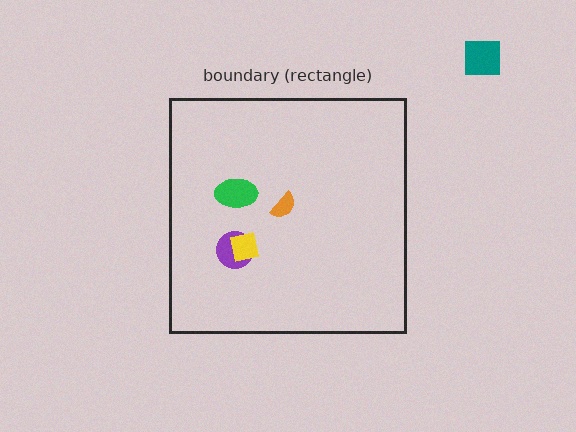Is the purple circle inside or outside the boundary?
Inside.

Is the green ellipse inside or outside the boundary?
Inside.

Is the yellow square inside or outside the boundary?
Inside.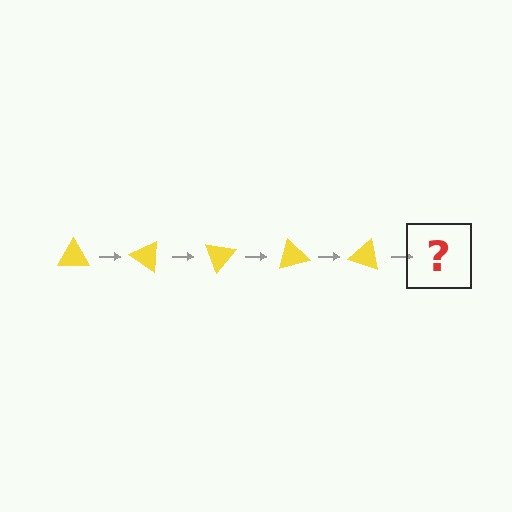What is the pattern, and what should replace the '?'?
The pattern is that the triangle rotates 35 degrees each step. The '?' should be a yellow triangle rotated 175 degrees.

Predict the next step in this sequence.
The next step is a yellow triangle rotated 175 degrees.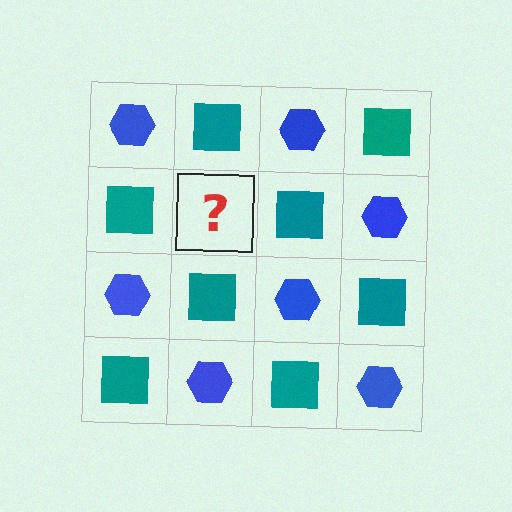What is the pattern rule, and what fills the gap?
The rule is that it alternates blue hexagon and teal square in a checkerboard pattern. The gap should be filled with a blue hexagon.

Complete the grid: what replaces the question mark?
The question mark should be replaced with a blue hexagon.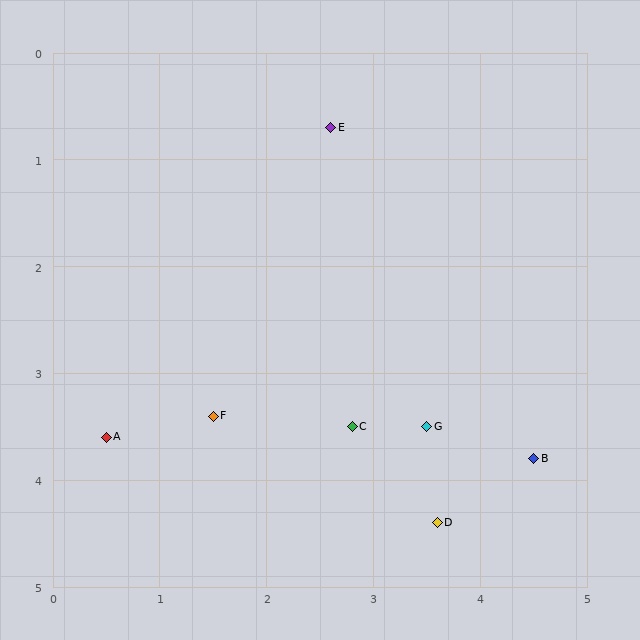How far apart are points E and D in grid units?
Points E and D are about 3.8 grid units apart.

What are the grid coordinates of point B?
Point B is at approximately (4.5, 3.8).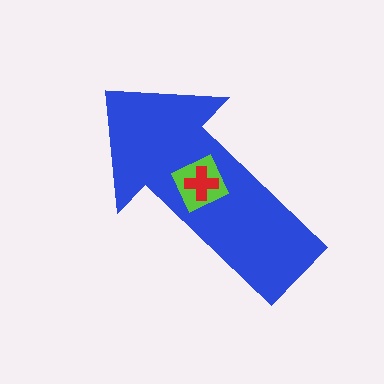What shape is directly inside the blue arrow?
The lime diamond.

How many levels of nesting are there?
3.